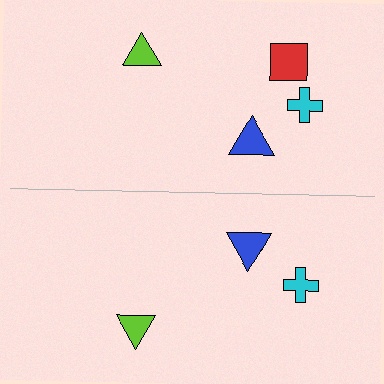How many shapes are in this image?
There are 7 shapes in this image.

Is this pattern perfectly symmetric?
No, the pattern is not perfectly symmetric. A red square is missing from the bottom side.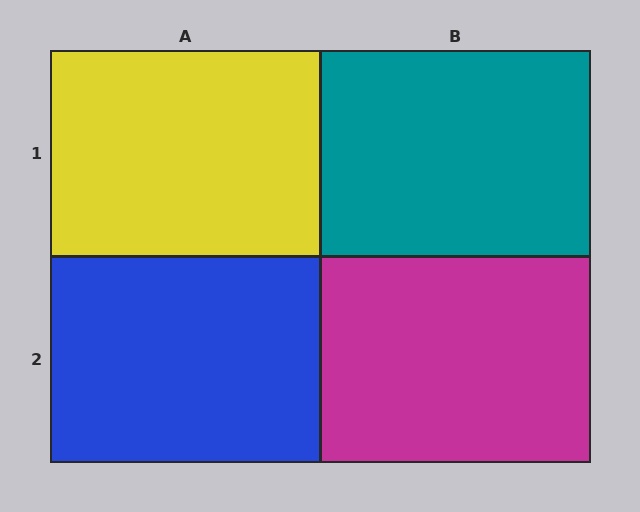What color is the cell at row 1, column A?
Yellow.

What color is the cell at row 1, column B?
Teal.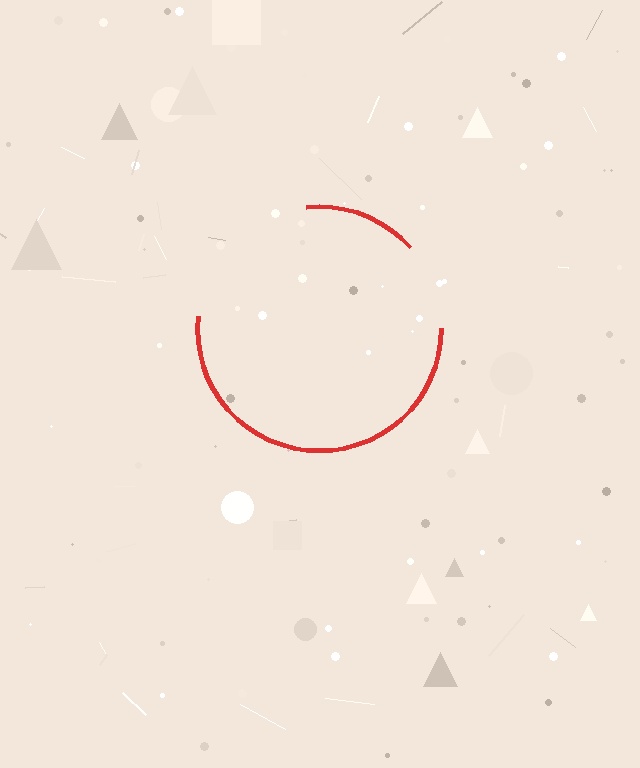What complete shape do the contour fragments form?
The contour fragments form a circle.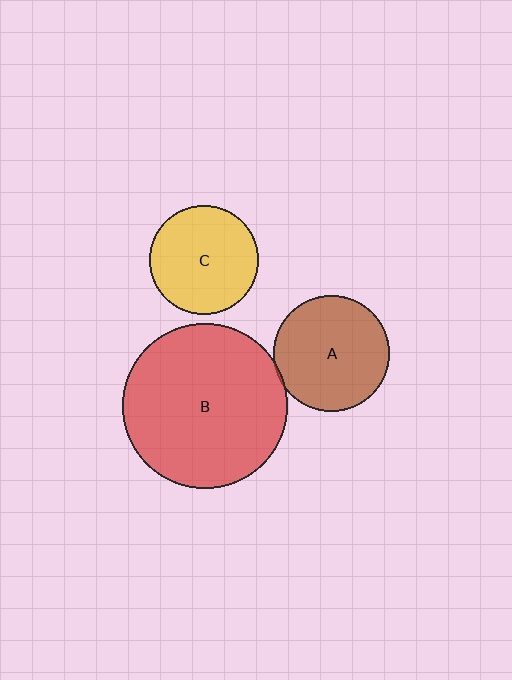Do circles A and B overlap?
Yes.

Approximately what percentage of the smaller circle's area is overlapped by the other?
Approximately 5%.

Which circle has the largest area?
Circle B (red).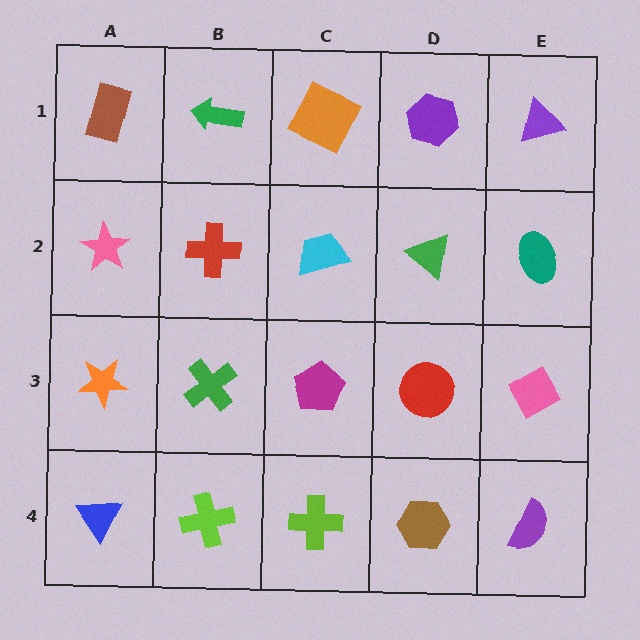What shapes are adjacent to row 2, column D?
A purple hexagon (row 1, column D), a red circle (row 3, column D), a cyan trapezoid (row 2, column C), a teal ellipse (row 2, column E).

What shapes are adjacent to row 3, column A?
A pink star (row 2, column A), a blue triangle (row 4, column A), a green cross (row 3, column B).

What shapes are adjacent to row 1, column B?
A red cross (row 2, column B), a brown rectangle (row 1, column A), an orange square (row 1, column C).